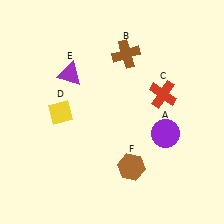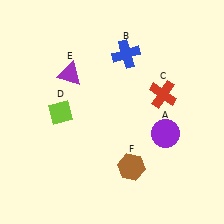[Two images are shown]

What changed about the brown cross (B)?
In Image 1, B is brown. In Image 2, it changed to blue.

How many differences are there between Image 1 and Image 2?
There are 2 differences between the two images.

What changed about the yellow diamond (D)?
In Image 1, D is yellow. In Image 2, it changed to lime.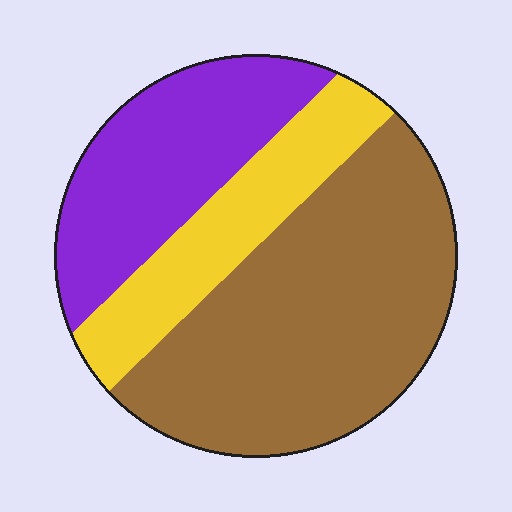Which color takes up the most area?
Brown, at roughly 50%.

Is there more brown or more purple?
Brown.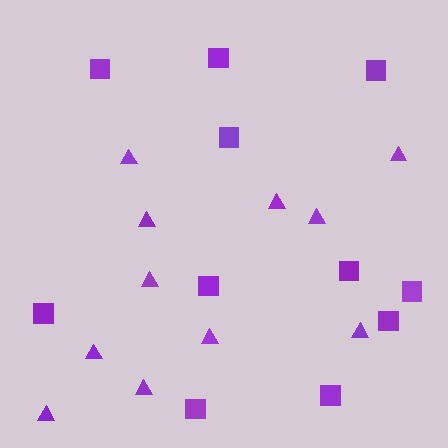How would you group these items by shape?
There are 2 groups: one group of squares (11) and one group of triangles (11).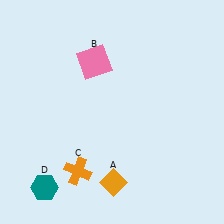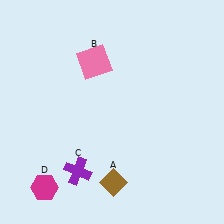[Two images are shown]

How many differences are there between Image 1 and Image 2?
There are 3 differences between the two images.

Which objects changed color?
A changed from orange to brown. C changed from orange to purple. D changed from teal to magenta.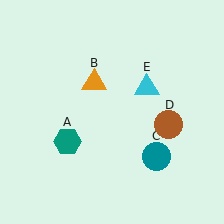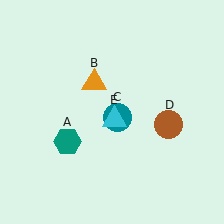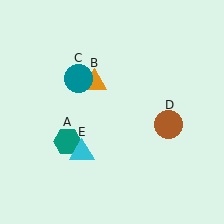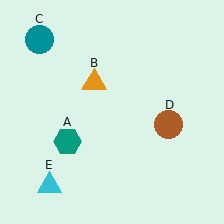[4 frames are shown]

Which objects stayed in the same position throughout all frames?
Teal hexagon (object A) and orange triangle (object B) and brown circle (object D) remained stationary.